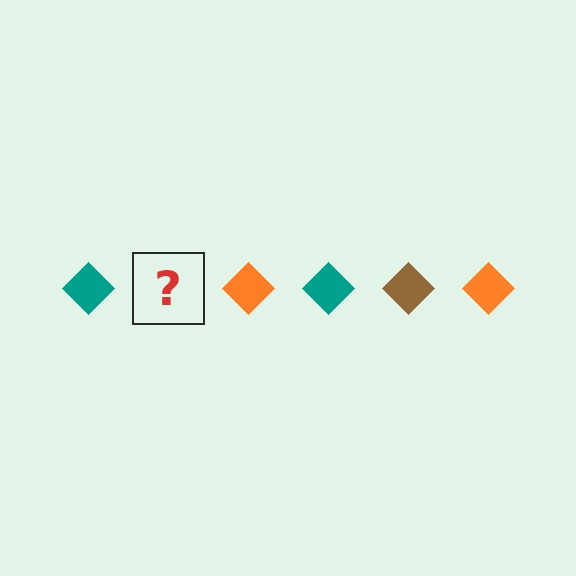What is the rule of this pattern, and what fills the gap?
The rule is that the pattern cycles through teal, brown, orange diamonds. The gap should be filled with a brown diamond.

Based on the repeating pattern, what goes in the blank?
The blank should be a brown diamond.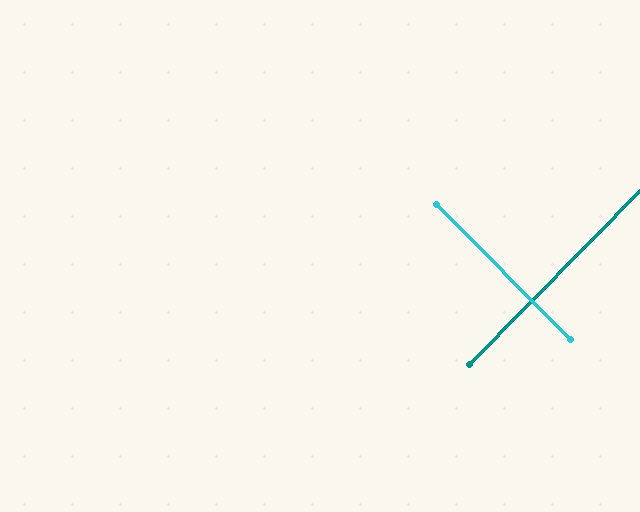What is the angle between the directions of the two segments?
Approximately 89 degrees.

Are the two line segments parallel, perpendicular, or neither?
Perpendicular — they meet at approximately 89°.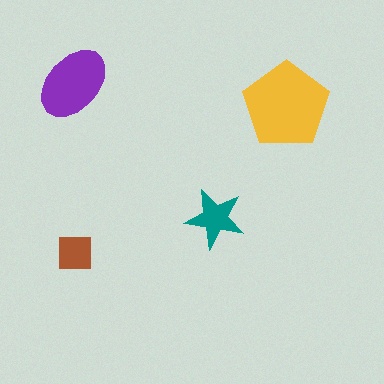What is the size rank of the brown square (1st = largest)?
4th.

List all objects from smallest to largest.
The brown square, the teal star, the purple ellipse, the yellow pentagon.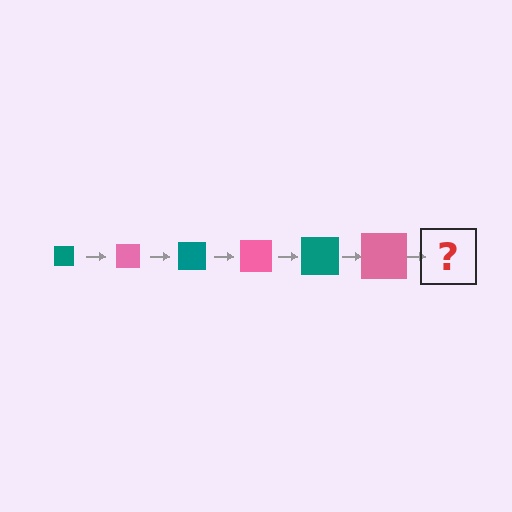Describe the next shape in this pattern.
It should be a teal square, larger than the previous one.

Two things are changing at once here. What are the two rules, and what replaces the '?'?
The two rules are that the square grows larger each step and the color cycles through teal and pink. The '?' should be a teal square, larger than the previous one.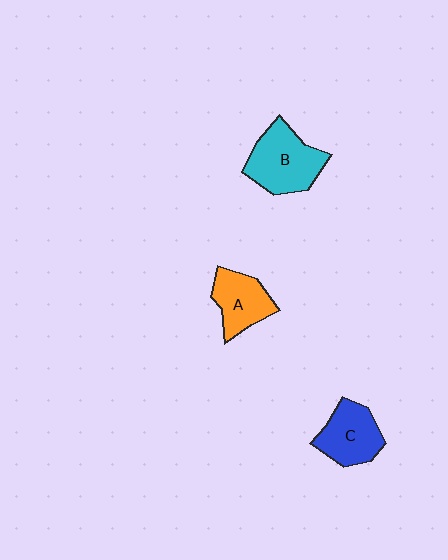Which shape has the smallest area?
Shape A (orange).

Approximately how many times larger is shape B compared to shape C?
Approximately 1.3 times.